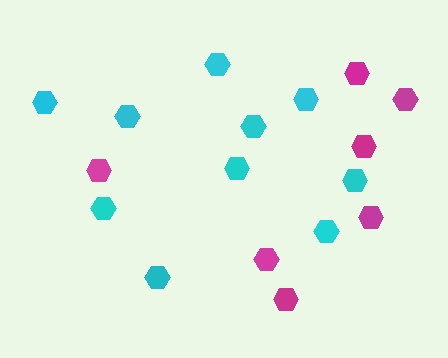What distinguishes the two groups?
There are 2 groups: one group of cyan hexagons (10) and one group of magenta hexagons (7).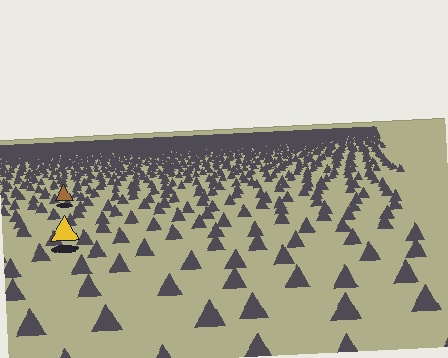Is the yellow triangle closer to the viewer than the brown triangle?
Yes. The yellow triangle is closer — you can tell from the texture gradient: the ground texture is coarser near it.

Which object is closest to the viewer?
The yellow triangle is closest. The texture marks near it are larger and more spread out.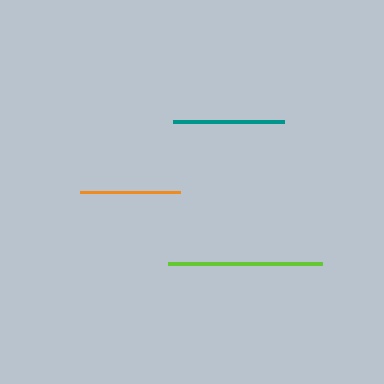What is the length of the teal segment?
The teal segment is approximately 111 pixels long.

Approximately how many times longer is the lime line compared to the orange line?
The lime line is approximately 1.5 times the length of the orange line.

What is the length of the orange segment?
The orange segment is approximately 100 pixels long.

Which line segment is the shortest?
The orange line is the shortest at approximately 100 pixels.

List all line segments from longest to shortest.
From longest to shortest: lime, teal, orange.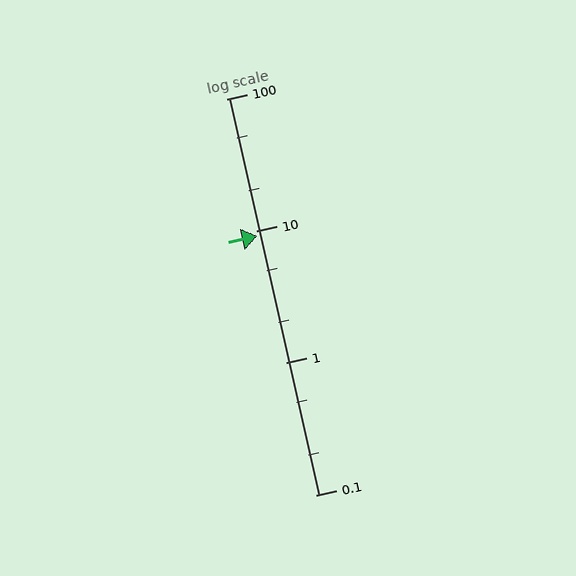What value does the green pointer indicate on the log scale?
The pointer indicates approximately 9.1.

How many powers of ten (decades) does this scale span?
The scale spans 3 decades, from 0.1 to 100.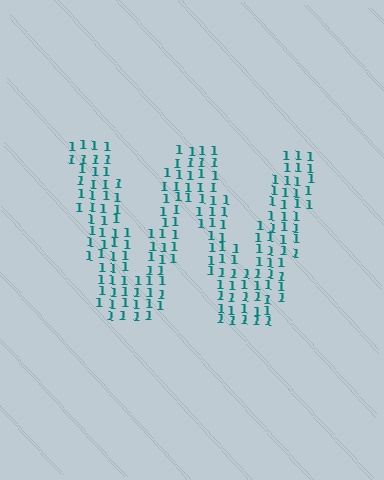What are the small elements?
The small elements are digit 1's.